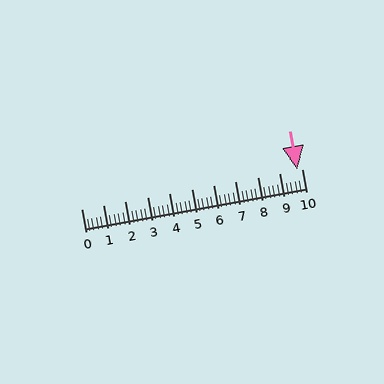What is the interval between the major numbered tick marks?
The major tick marks are spaced 1 units apart.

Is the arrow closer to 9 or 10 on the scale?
The arrow is closer to 10.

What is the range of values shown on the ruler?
The ruler shows values from 0 to 10.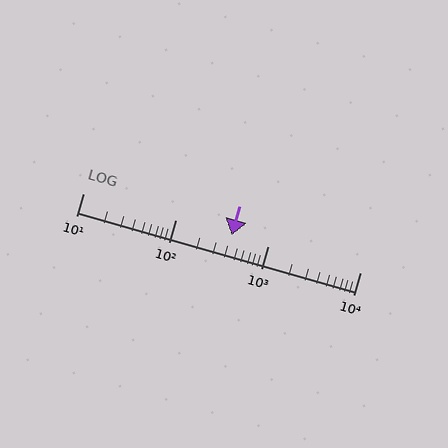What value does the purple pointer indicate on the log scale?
The pointer indicates approximately 410.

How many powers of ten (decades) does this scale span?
The scale spans 3 decades, from 10 to 10000.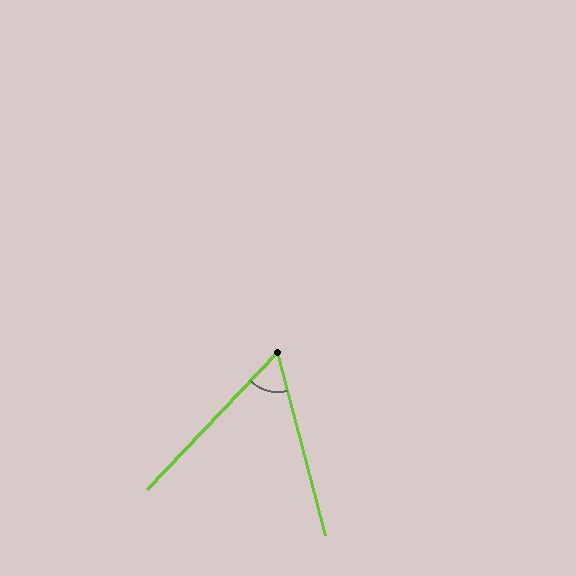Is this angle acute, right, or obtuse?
It is acute.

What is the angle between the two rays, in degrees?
Approximately 58 degrees.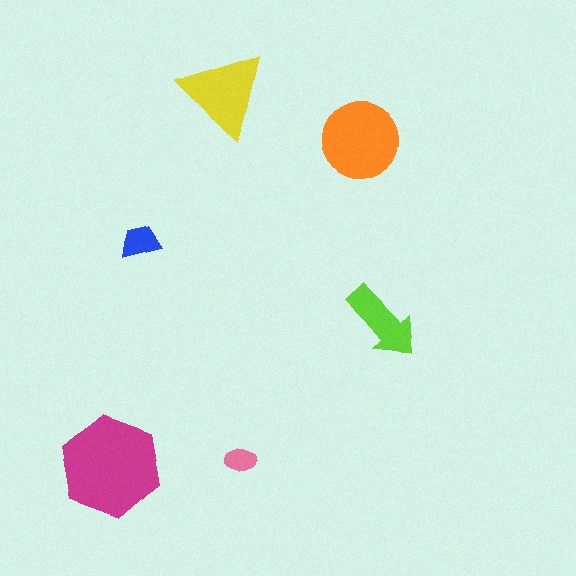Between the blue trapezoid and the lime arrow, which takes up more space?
The lime arrow.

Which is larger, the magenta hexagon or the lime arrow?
The magenta hexagon.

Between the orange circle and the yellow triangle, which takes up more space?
The orange circle.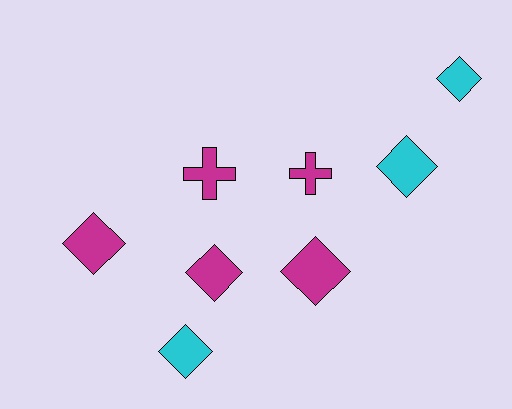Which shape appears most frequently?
Diamond, with 6 objects.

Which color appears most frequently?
Magenta, with 5 objects.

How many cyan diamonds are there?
There are 3 cyan diamonds.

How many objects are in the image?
There are 8 objects.